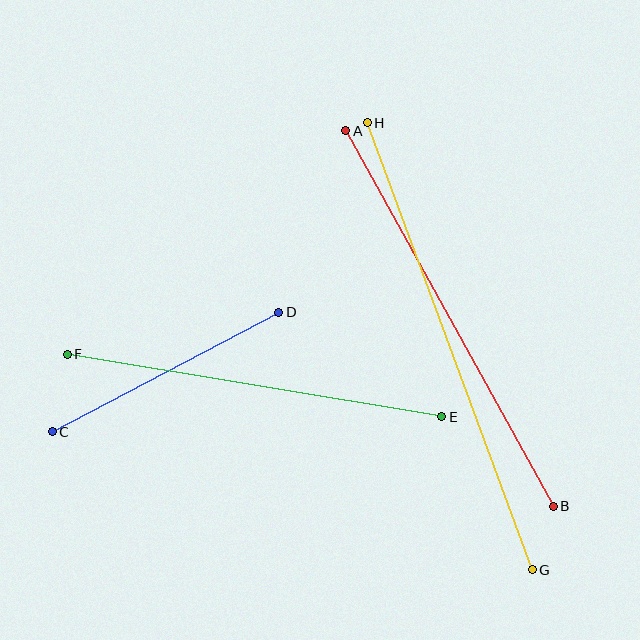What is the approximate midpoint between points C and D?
The midpoint is at approximately (166, 372) pixels.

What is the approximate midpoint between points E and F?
The midpoint is at approximately (254, 385) pixels.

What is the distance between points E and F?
The distance is approximately 380 pixels.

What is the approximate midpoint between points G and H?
The midpoint is at approximately (450, 346) pixels.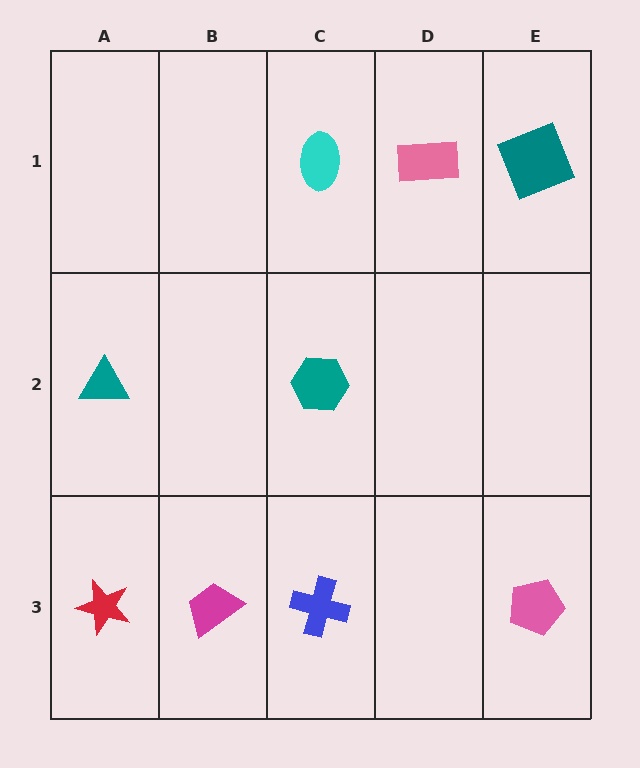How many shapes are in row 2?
2 shapes.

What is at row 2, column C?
A teal hexagon.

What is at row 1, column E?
A teal square.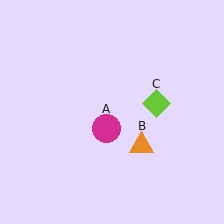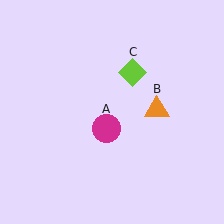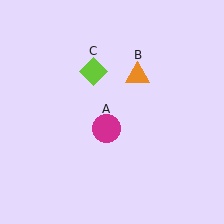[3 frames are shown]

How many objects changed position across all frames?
2 objects changed position: orange triangle (object B), lime diamond (object C).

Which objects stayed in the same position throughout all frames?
Magenta circle (object A) remained stationary.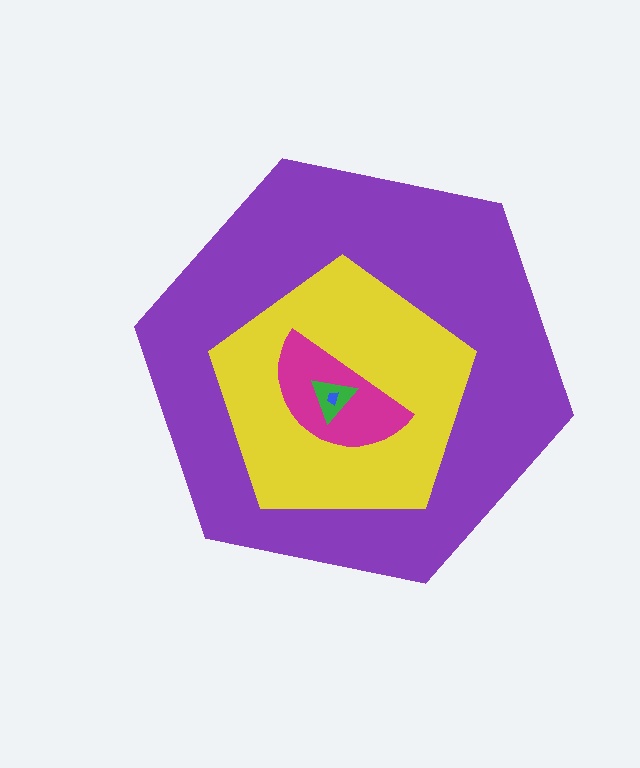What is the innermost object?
The blue trapezoid.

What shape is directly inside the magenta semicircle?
The green triangle.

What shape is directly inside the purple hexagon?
The yellow pentagon.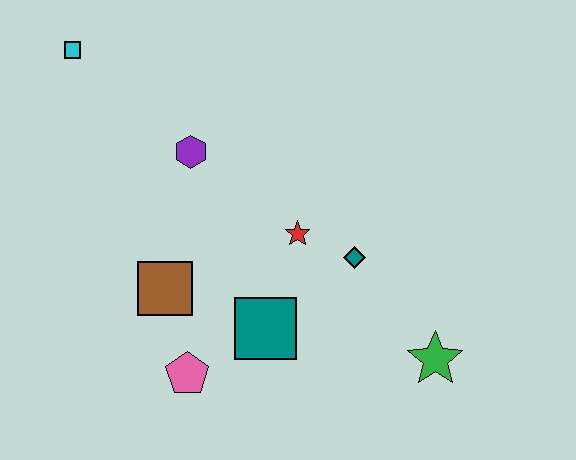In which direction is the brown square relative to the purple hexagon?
The brown square is below the purple hexagon.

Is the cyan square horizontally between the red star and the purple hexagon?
No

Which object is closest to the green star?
The teal diamond is closest to the green star.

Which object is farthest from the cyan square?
The green star is farthest from the cyan square.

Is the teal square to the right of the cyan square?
Yes